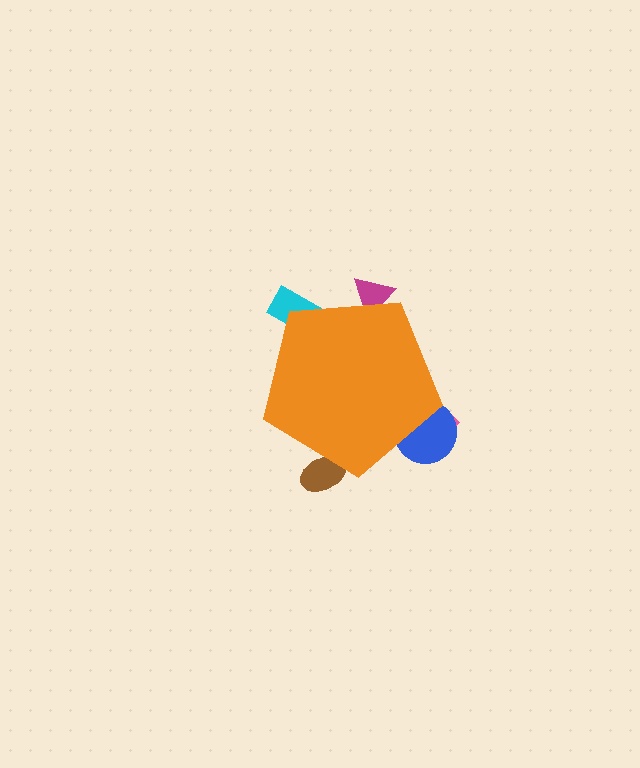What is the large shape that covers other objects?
An orange pentagon.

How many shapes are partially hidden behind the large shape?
5 shapes are partially hidden.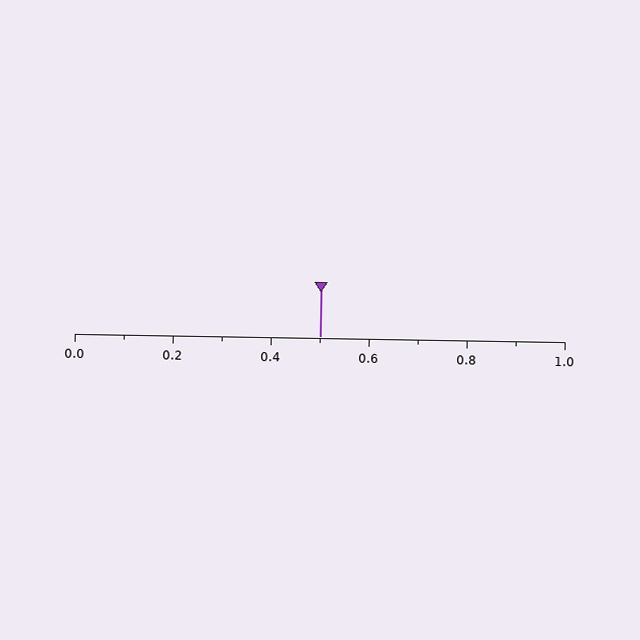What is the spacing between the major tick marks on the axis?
The major ticks are spaced 0.2 apart.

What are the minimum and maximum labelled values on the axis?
The axis runs from 0.0 to 1.0.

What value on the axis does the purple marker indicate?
The marker indicates approximately 0.5.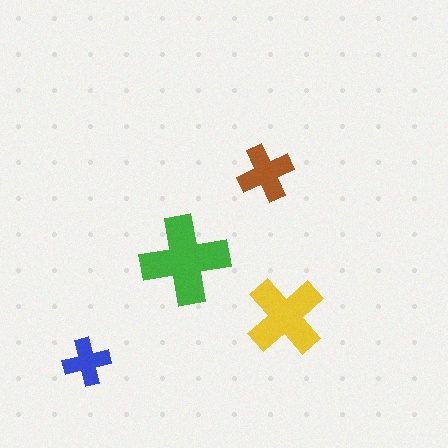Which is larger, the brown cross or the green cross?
The green one.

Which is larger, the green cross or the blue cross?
The green one.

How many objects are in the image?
There are 4 objects in the image.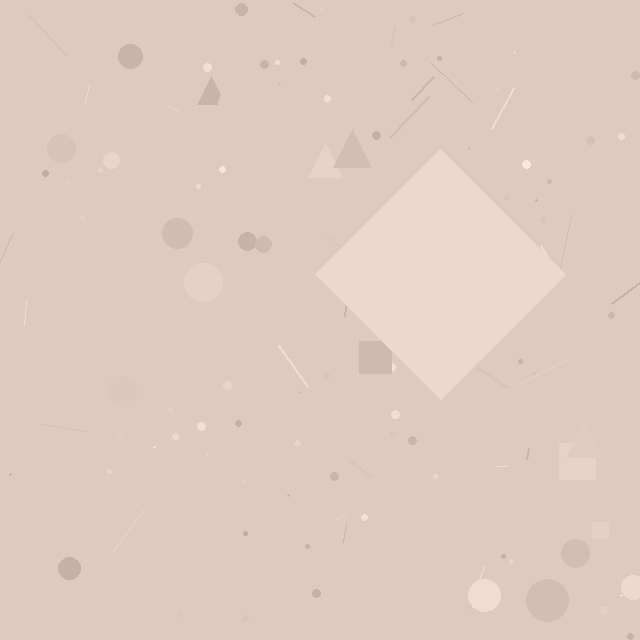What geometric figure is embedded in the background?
A diamond is embedded in the background.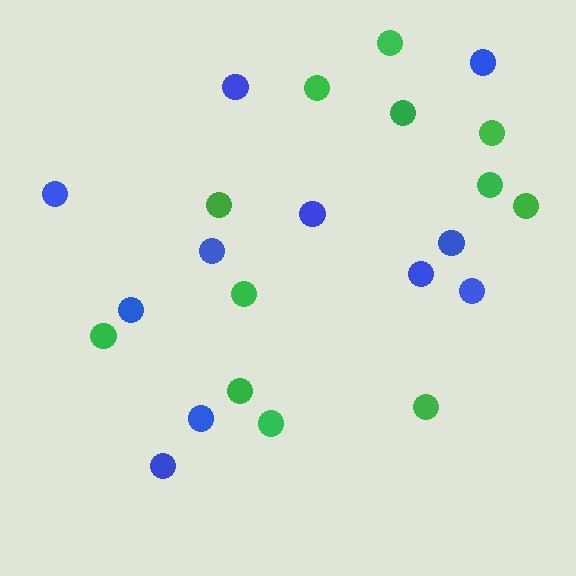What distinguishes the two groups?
There are 2 groups: one group of blue circles (11) and one group of green circles (12).